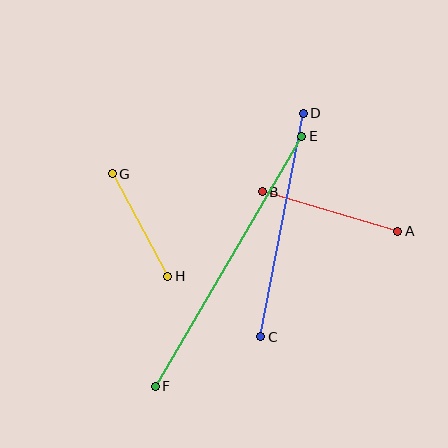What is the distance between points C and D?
The distance is approximately 228 pixels.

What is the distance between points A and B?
The distance is approximately 141 pixels.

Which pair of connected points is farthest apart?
Points E and F are farthest apart.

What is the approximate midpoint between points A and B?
The midpoint is at approximately (330, 212) pixels.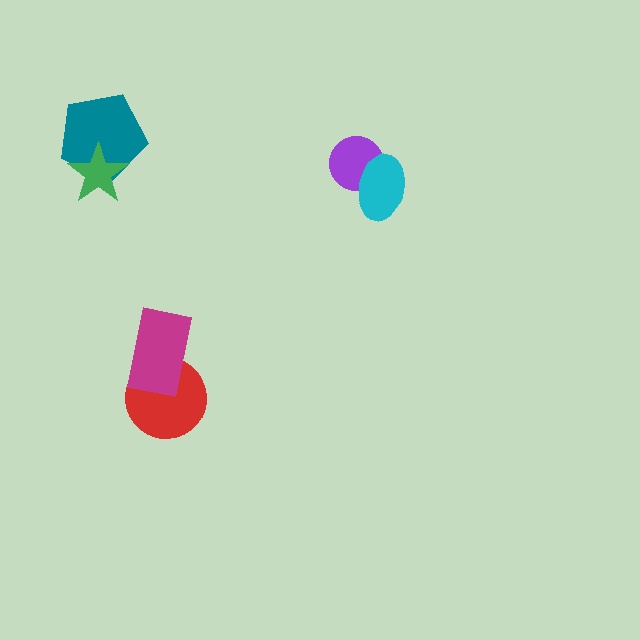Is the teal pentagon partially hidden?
Yes, it is partially covered by another shape.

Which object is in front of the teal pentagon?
The green star is in front of the teal pentagon.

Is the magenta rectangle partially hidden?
No, no other shape covers it.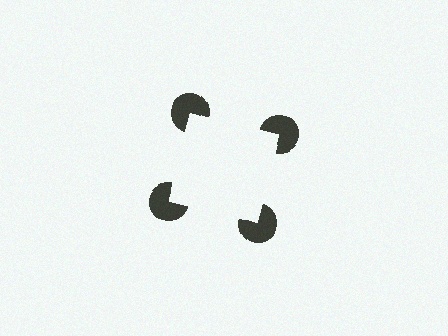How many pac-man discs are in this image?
There are 4 — one at each vertex of the illusory square.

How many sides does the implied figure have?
4 sides.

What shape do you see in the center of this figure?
An illusory square — its edges are inferred from the aligned wedge cuts in the pac-man discs, not physically drawn.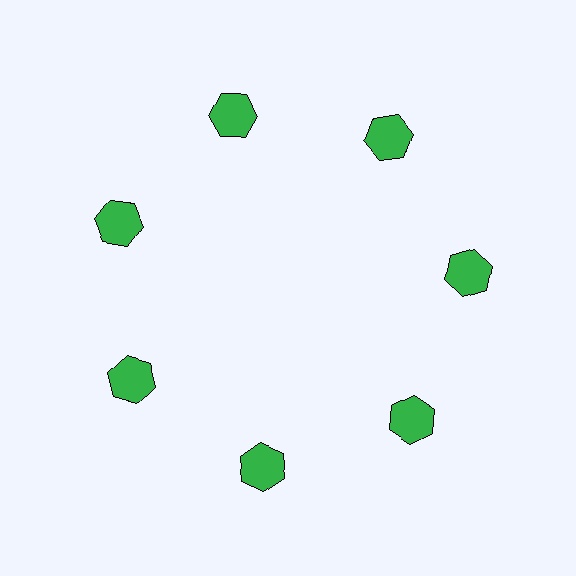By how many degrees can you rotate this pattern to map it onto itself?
The pattern maps onto itself every 51 degrees of rotation.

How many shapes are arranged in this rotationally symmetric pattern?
There are 7 shapes, arranged in 7 groups of 1.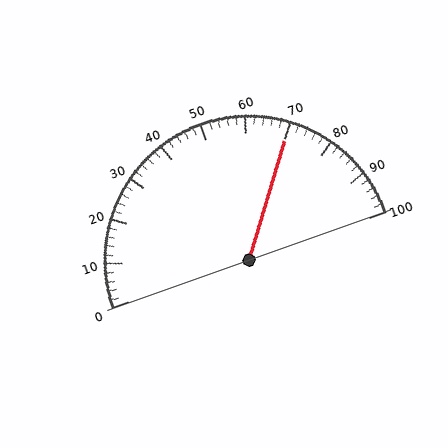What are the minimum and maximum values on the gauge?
The gauge ranges from 0 to 100.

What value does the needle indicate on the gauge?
The needle indicates approximately 70.